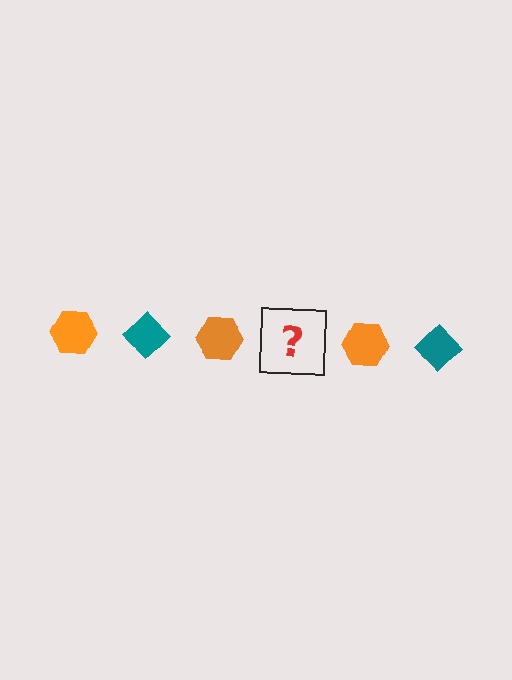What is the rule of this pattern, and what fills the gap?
The rule is that the pattern alternates between orange hexagon and teal diamond. The gap should be filled with a teal diamond.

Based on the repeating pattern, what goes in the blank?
The blank should be a teal diamond.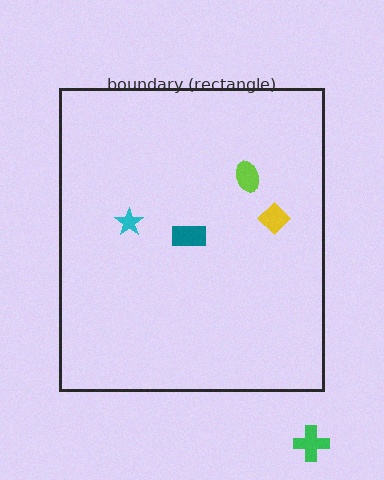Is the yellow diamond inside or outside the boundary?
Inside.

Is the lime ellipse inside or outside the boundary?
Inside.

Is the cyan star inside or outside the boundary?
Inside.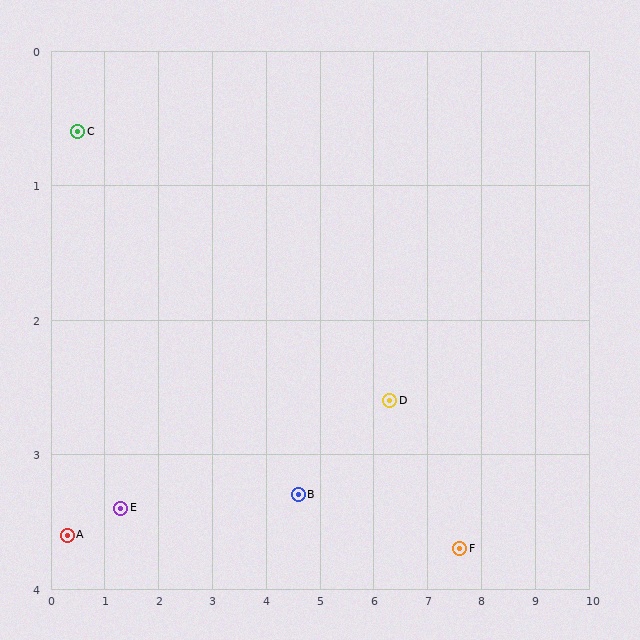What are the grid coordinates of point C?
Point C is at approximately (0.5, 0.6).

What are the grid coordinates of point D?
Point D is at approximately (6.3, 2.6).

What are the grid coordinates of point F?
Point F is at approximately (7.6, 3.7).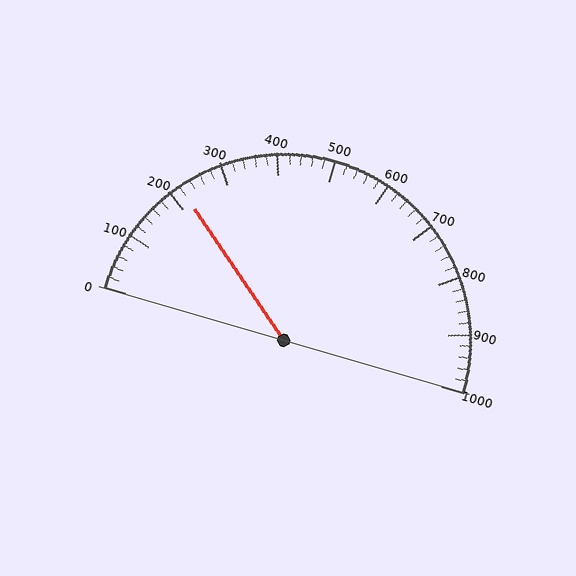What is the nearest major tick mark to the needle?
The nearest major tick mark is 200.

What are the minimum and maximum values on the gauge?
The gauge ranges from 0 to 1000.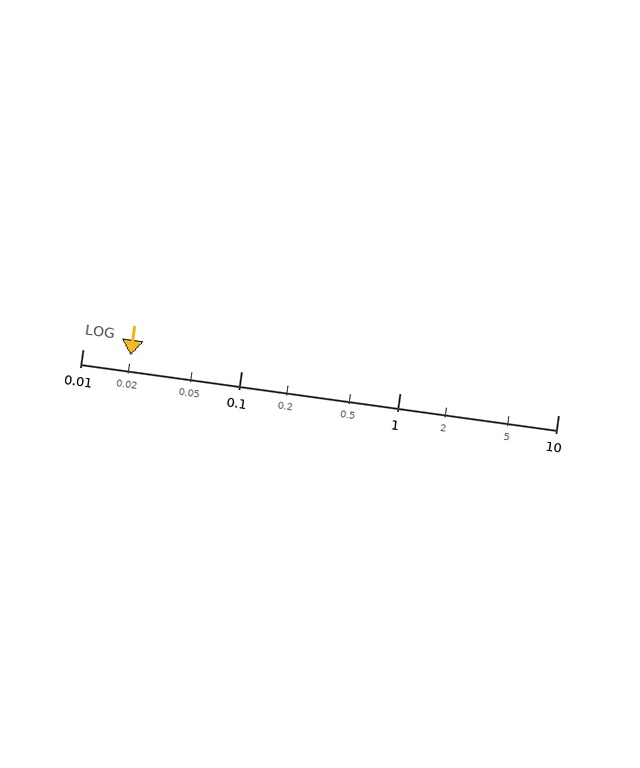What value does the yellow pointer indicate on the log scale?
The pointer indicates approximately 0.02.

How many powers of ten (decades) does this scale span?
The scale spans 3 decades, from 0.01 to 10.